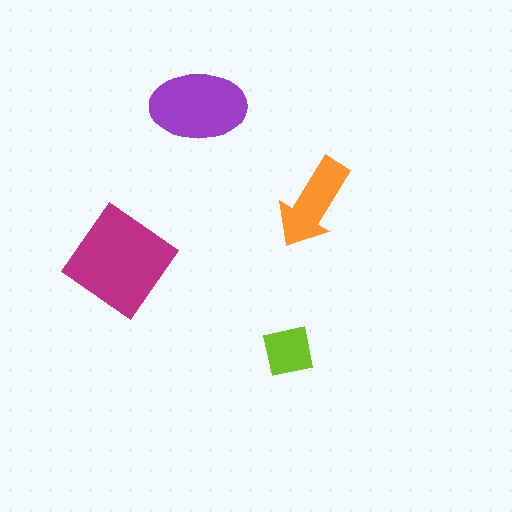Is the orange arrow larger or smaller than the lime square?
Larger.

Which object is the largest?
The magenta diamond.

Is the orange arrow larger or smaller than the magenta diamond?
Smaller.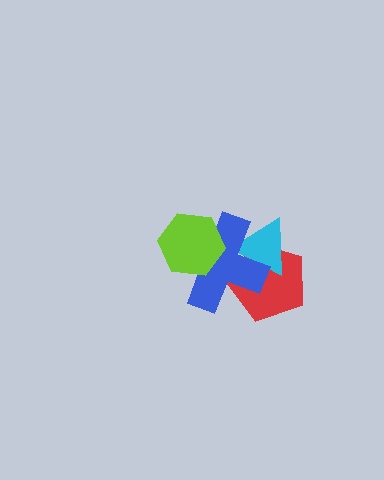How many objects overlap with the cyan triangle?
2 objects overlap with the cyan triangle.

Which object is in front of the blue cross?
The lime hexagon is in front of the blue cross.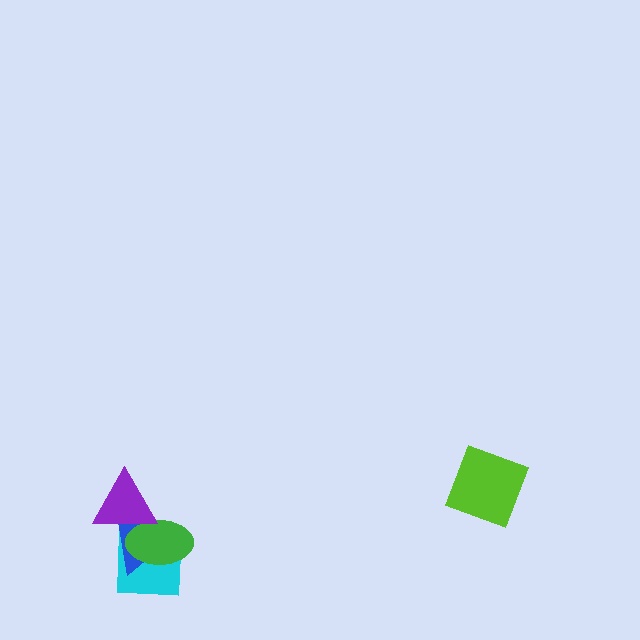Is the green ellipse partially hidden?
Yes, it is partially covered by another shape.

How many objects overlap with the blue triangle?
3 objects overlap with the blue triangle.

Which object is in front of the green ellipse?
The purple triangle is in front of the green ellipse.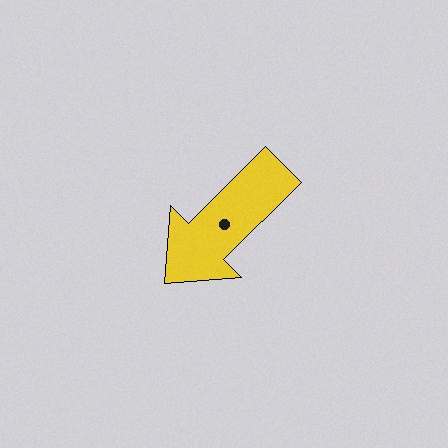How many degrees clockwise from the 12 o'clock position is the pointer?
Approximately 225 degrees.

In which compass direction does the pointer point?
Southwest.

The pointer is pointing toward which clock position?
Roughly 8 o'clock.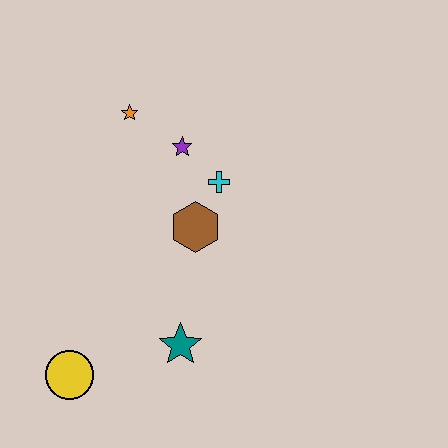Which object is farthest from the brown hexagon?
The yellow circle is farthest from the brown hexagon.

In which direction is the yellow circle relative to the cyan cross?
The yellow circle is below the cyan cross.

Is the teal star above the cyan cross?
No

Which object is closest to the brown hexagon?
The cyan cross is closest to the brown hexagon.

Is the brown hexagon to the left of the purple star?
No